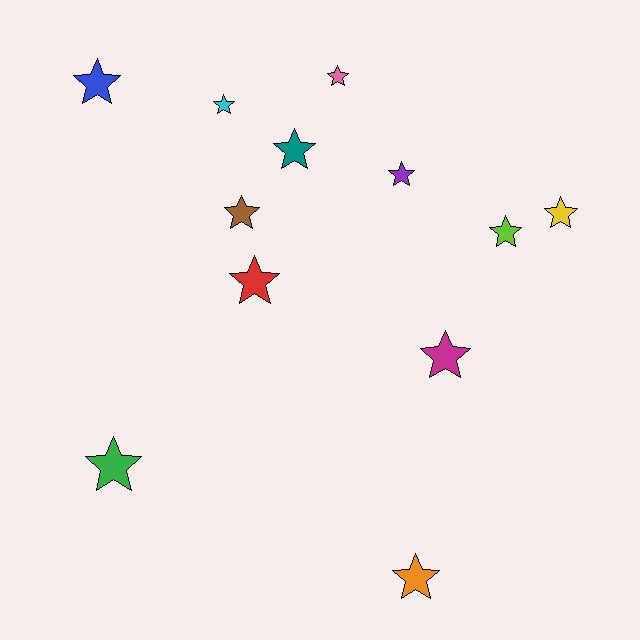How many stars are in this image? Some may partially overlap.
There are 12 stars.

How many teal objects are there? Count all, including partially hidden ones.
There is 1 teal object.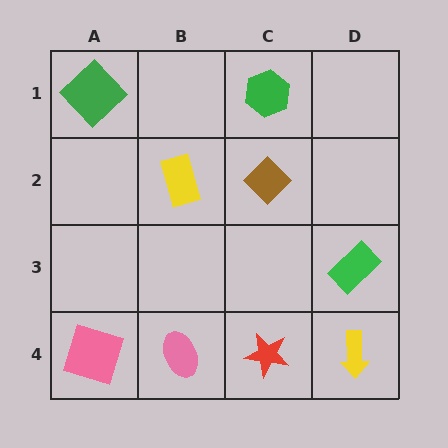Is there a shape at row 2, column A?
No, that cell is empty.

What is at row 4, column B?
A pink ellipse.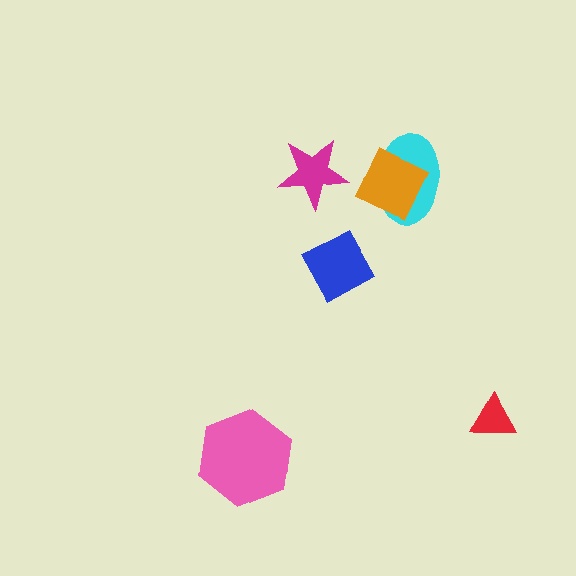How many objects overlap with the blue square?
0 objects overlap with the blue square.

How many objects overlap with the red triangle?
0 objects overlap with the red triangle.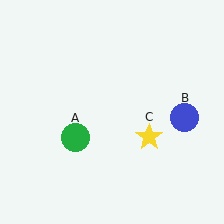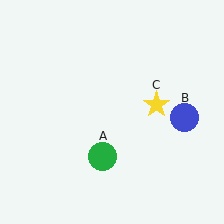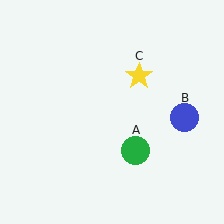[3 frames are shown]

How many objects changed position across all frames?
2 objects changed position: green circle (object A), yellow star (object C).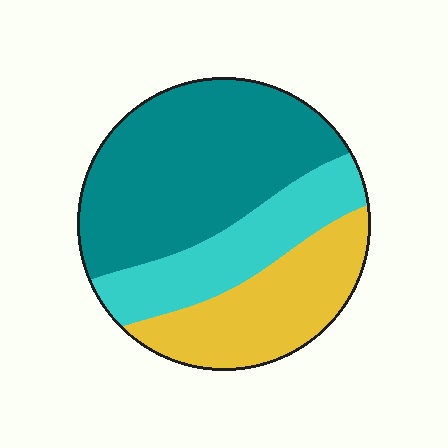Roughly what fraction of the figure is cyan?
Cyan covers 23% of the figure.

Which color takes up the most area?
Teal, at roughly 50%.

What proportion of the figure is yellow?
Yellow takes up about one quarter (1/4) of the figure.